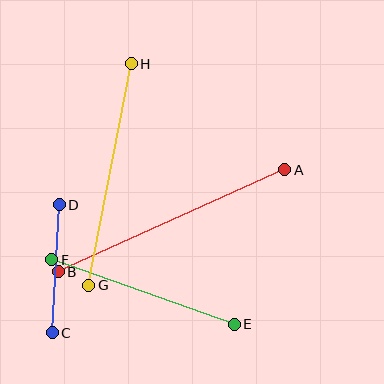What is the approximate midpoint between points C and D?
The midpoint is at approximately (56, 269) pixels.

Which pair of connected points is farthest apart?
Points A and B are farthest apart.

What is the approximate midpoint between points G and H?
The midpoint is at approximately (110, 174) pixels.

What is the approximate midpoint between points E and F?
The midpoint is at approximately (143, 292) pixels.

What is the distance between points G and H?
The distance is approximately 225 pixels.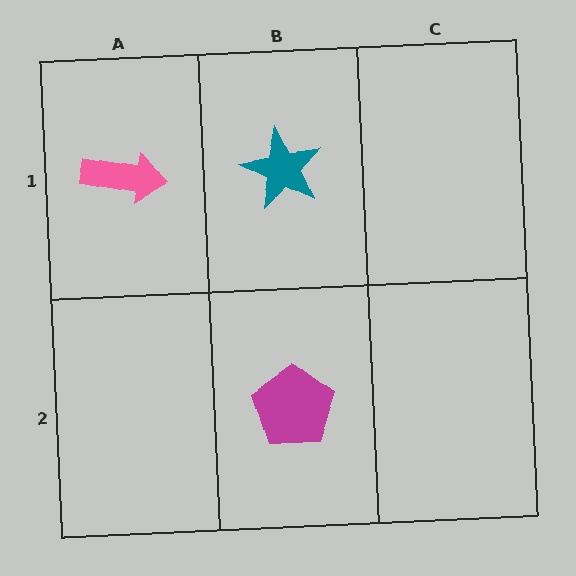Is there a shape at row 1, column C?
No, that cell is empty.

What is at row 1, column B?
A teal star.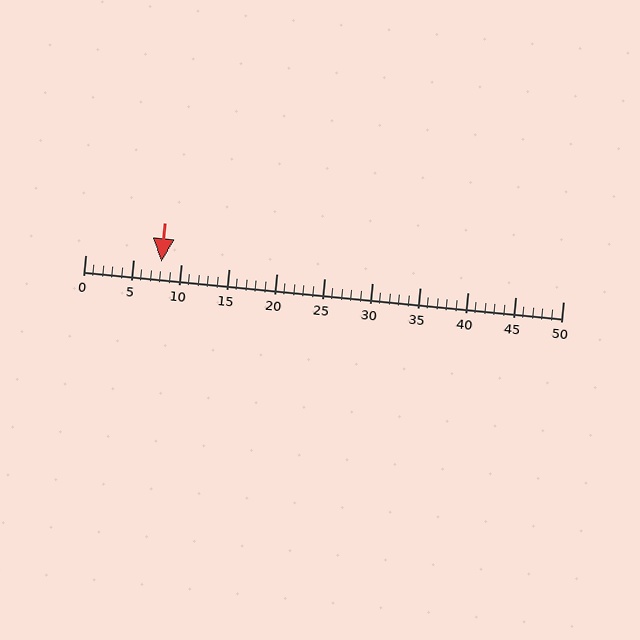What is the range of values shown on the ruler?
The ruler shows values from 0 to 50.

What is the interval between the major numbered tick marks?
The major tick marks are spaced 5 units apart.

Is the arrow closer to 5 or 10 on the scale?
The arrow is closer to 10.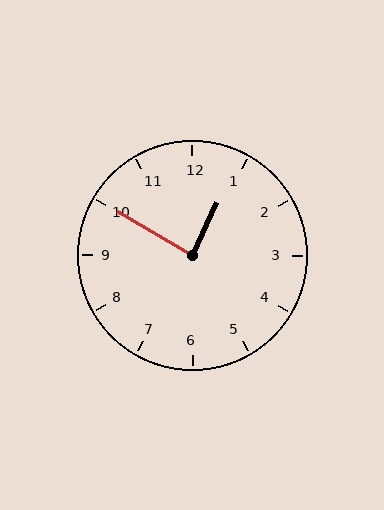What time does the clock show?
12:50.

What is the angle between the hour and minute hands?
Approximately 85 degrees.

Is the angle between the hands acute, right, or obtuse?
It is right.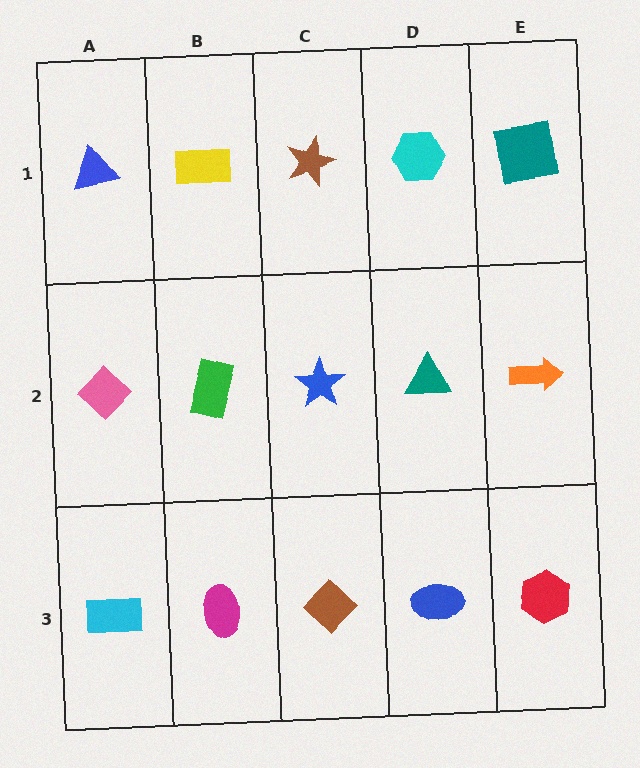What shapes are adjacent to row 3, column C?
A blue star (row 2, column C), a magenta ellipse (row 3, column B), a blue ellipse (row 3, column D).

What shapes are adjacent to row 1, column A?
A pink diamond (row 2, column A), a yellow rectangle (row 1, column B).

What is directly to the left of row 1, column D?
A brown star.